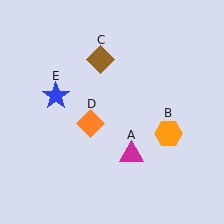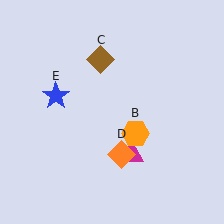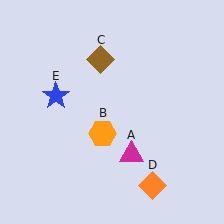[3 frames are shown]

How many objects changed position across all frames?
2 objects changed position: orange hexagon (object B), orange diamond (object D).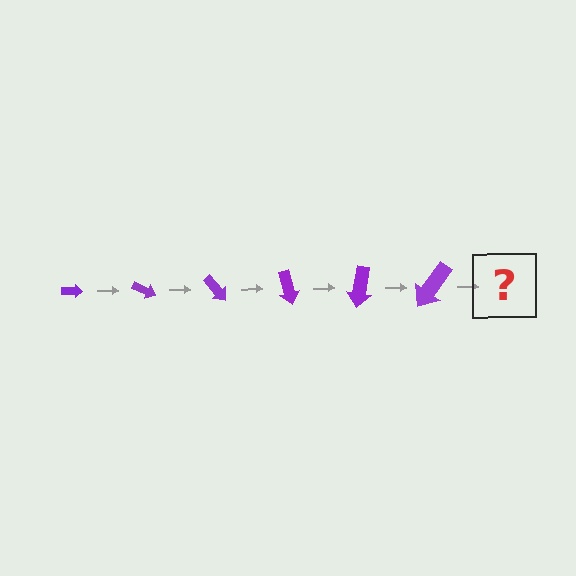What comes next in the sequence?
The next element should be an arrow, larger than the previous one and rotated 150 degrees from the start.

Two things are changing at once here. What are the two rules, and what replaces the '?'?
The two rules are that the arrow grows larger each step and it rotates 25 degrees each step. The '?' should be an arrow, larger than the previous one and rotated 150 degrees from the start.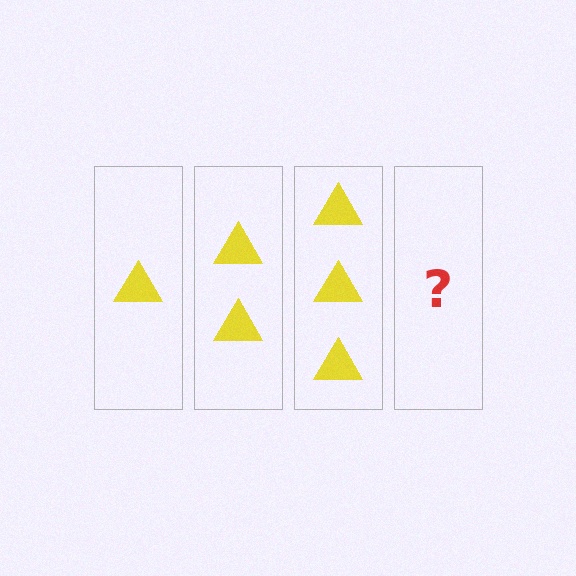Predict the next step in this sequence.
The next step is 4 triangles.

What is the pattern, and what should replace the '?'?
The pattern is that each step adds one more triangle. The '?' should be 4 triangles.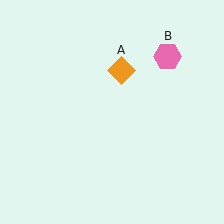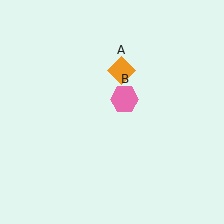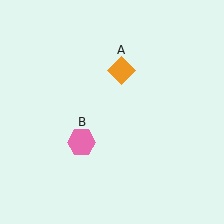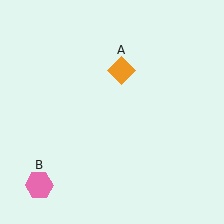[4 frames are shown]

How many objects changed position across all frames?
1 object changed position: pink hexagon (object B).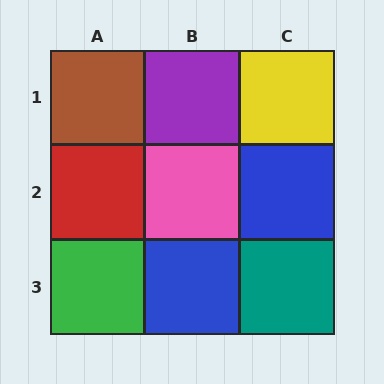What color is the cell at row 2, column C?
Blue.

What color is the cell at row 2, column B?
Pink.